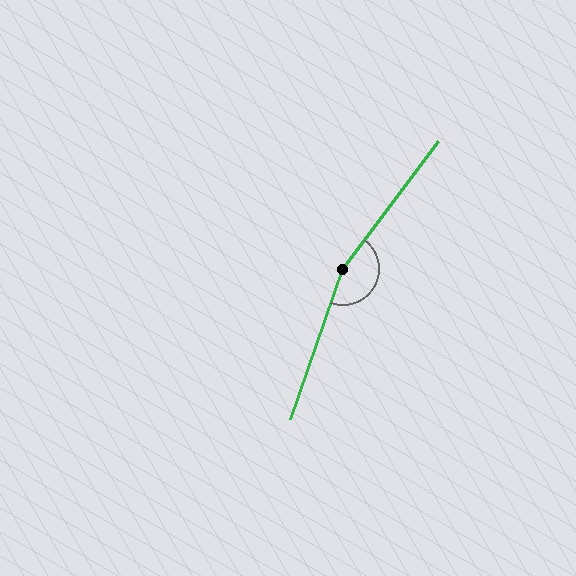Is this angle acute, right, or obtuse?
It is obtuse.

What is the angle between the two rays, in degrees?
Approximately 162 degrees.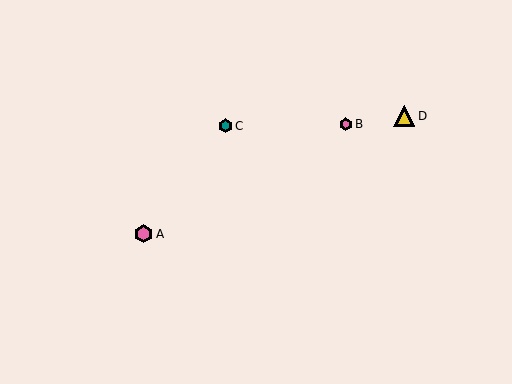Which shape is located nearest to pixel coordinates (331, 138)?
The pink hexagon (labeled B) at (346, 124) is nearest to that location.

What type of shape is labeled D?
Shape D is a yellow triangle.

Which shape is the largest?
The yellow triangle (labeled D) is the largest.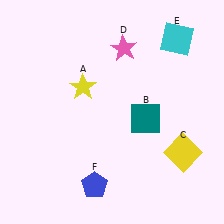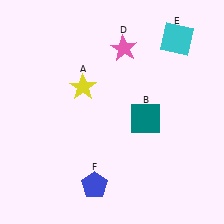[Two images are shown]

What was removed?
The yellow square (C) was removed in Image 2.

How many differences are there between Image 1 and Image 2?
There is 1 difference between the two images.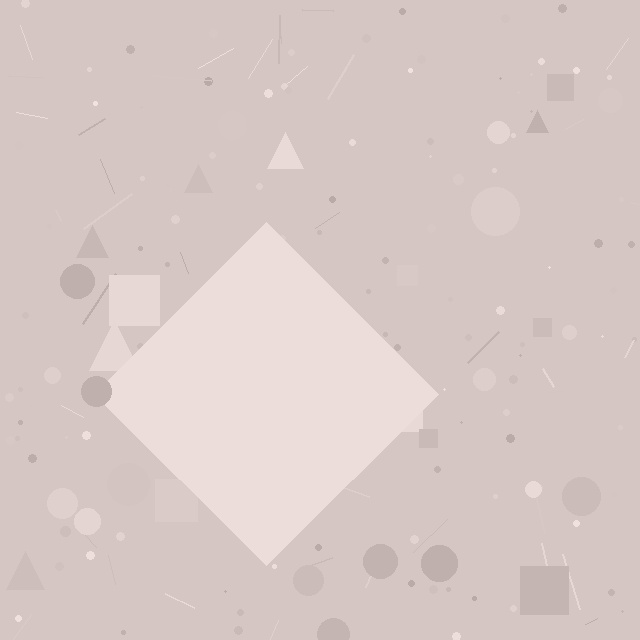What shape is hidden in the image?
A diamond is hidden in the image.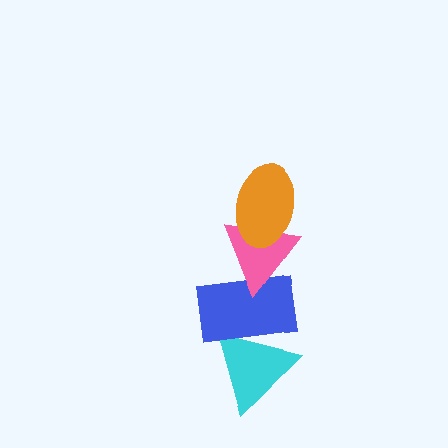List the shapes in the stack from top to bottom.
From top to bottom: the orange ellipse, the pink triangle, the blue rectangle, the cyan triangle.